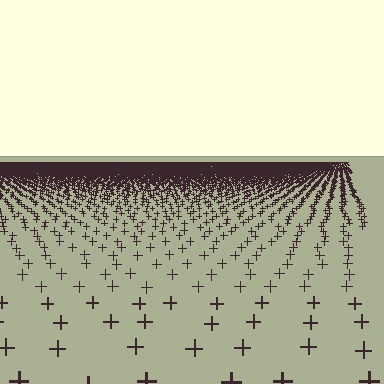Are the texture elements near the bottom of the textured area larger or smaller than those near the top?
Larger. Near the bottom, elements are closer to the viewer and appear at a bigger on-screen size.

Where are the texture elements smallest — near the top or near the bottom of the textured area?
Near the top.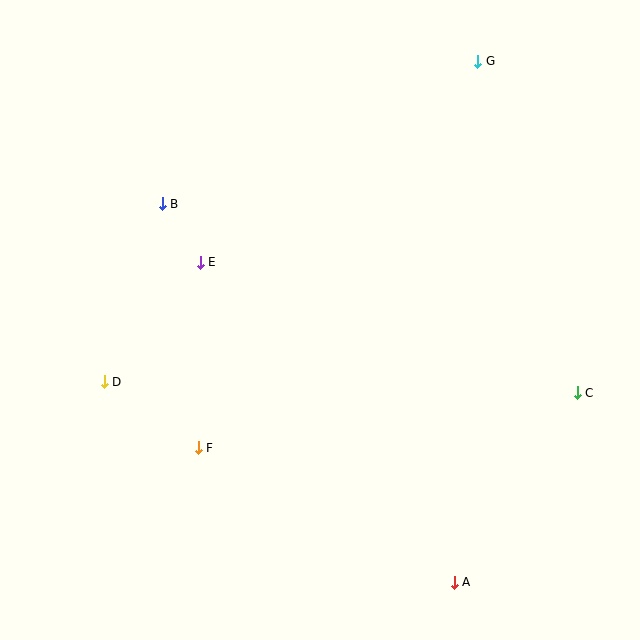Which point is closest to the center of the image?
Point E at (200, 262) is closest to the center.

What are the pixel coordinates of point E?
Point E is at (200, 262).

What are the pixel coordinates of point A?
Point A is at (455, 583).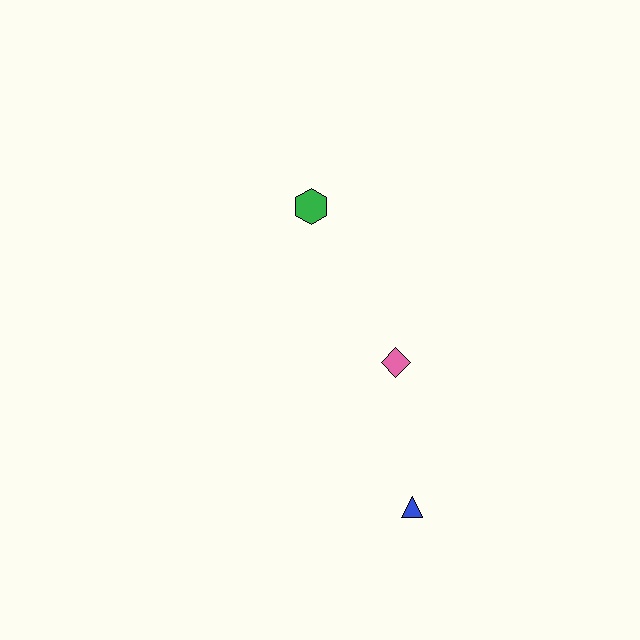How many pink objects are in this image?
There is 1 pink object.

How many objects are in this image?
There are 3 objects.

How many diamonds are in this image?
There is 1 diamond.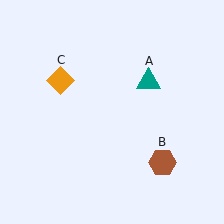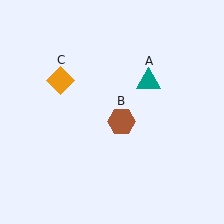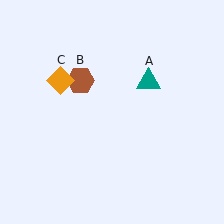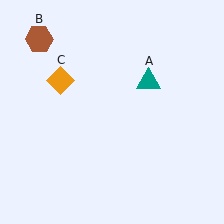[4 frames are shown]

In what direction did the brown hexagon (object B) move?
The brown hexagon (object B) moved up and to the left.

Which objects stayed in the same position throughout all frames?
Teal triangle (object A) and orange diamond (object C) remained stationary.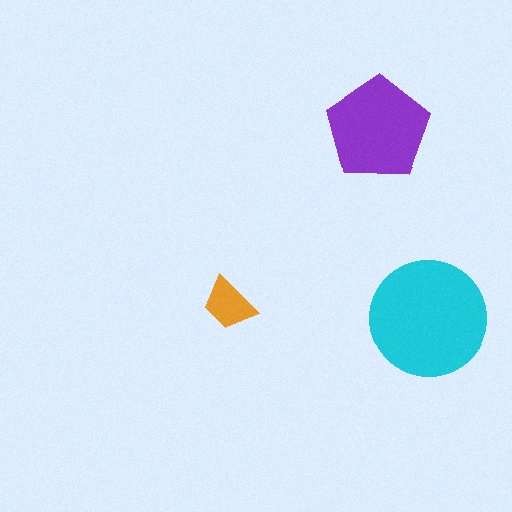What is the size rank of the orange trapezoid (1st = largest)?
3rd.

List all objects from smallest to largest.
The orange trapezoid, the purple pentagon, the cyan circle.